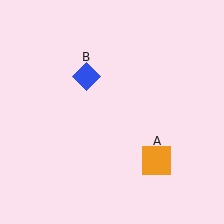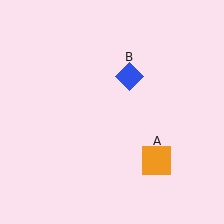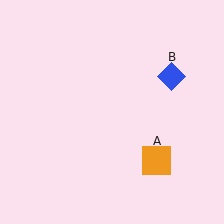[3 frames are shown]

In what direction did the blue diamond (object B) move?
The blue diamond (object B) moved right.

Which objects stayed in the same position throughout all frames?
Orange square (object A) remained stationary.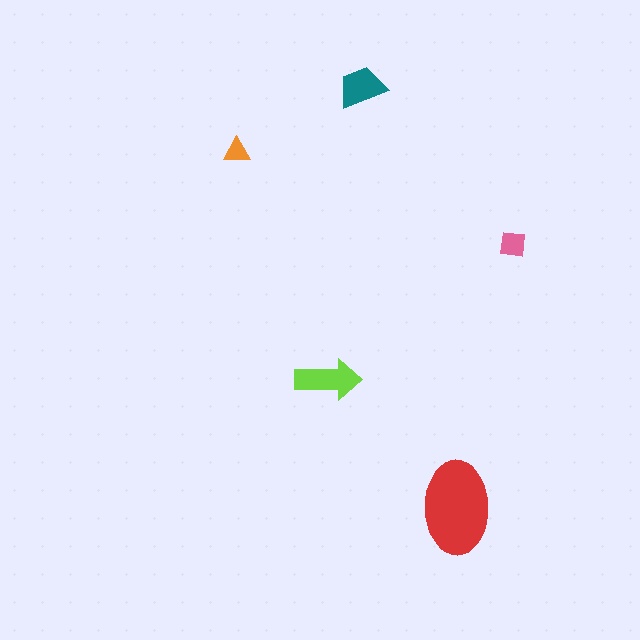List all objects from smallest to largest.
The orange triangle, the pink square, the teal trapezoid, the lime arrow, the red ellipse.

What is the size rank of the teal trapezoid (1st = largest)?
3rd.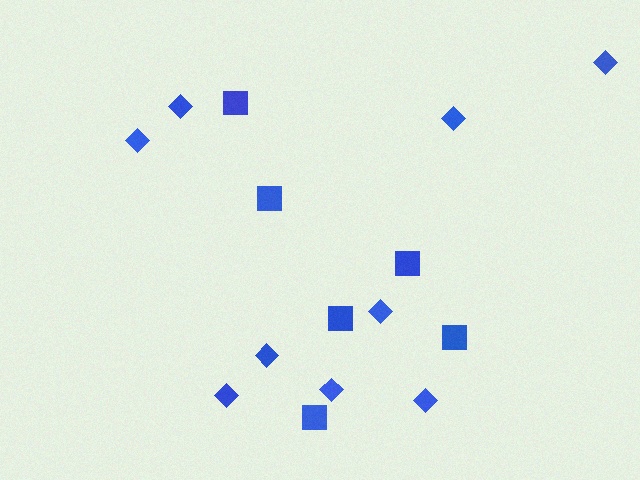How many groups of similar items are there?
There are 2 groups: one group of squares (6) and one group of diamonds (9).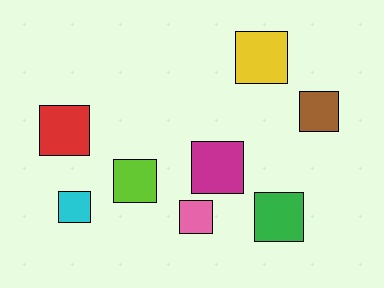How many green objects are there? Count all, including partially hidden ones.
There is 1 green object.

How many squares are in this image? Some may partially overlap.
There are 8 squares.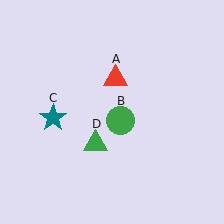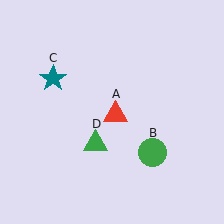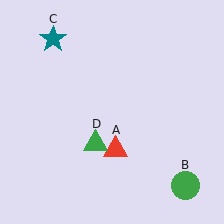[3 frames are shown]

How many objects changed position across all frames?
3 objects changed position: red triangle (object A), green circle (object B), teal star (object C).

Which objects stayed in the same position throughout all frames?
Green triangle (object D) remained stationary.